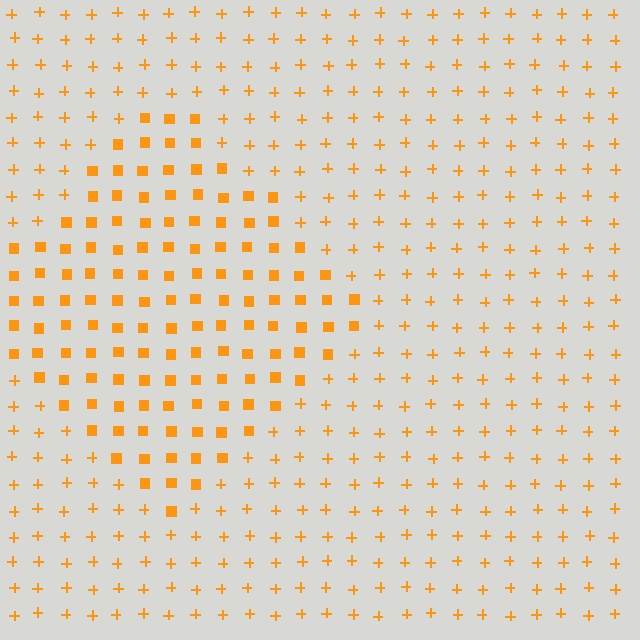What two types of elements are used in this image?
The image uses squares inside the diamond region and plus signs outside it.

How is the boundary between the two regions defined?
The boundary is defined by a change in element shape: squares inside vs. plus signs outside. All elements share the same color and spacing.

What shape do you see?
I see a diamond.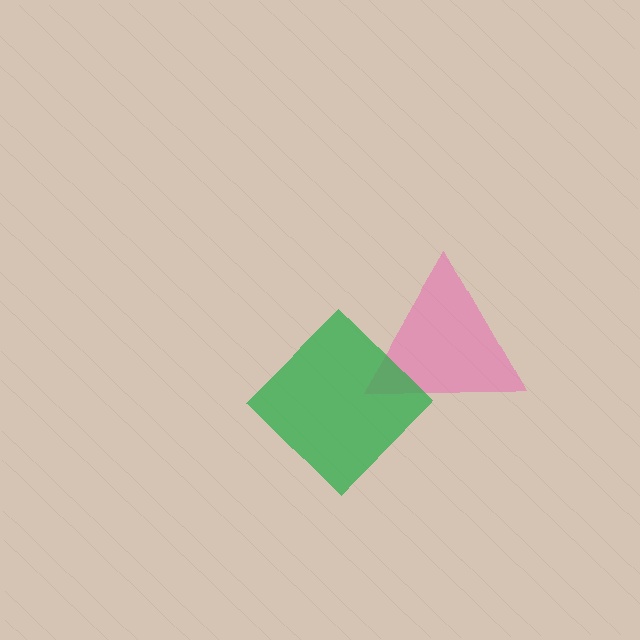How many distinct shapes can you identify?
There are 2 distinct shapes: a pink triangle, a green diamond.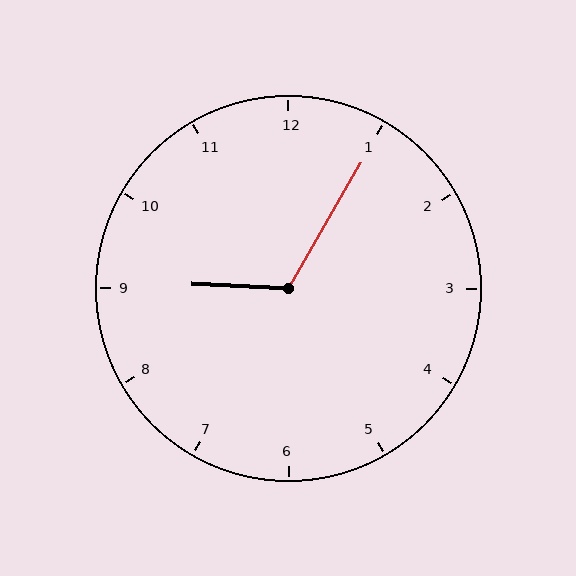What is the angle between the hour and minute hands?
Approximately 118 degrees.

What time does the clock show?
9:05.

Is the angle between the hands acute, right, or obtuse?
It is obtuse.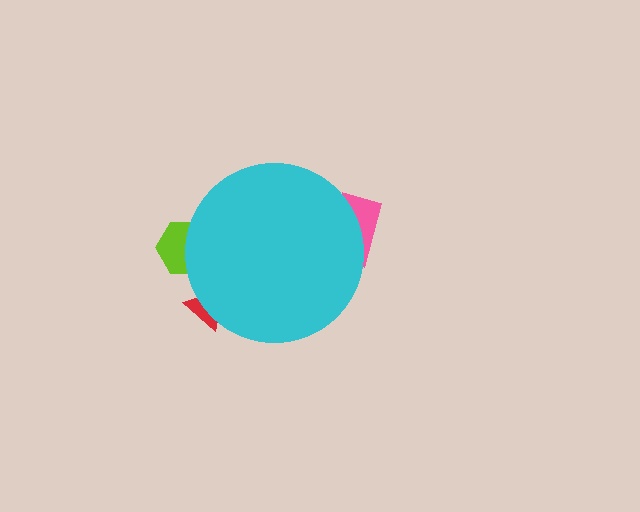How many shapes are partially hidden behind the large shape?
3 shapes are partially hidden.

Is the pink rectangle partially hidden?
Yes, the pink rectangle is partially hidden behind the cyan circle.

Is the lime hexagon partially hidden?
Yes, the lime hexagon is partially hidden behind the cyan circle.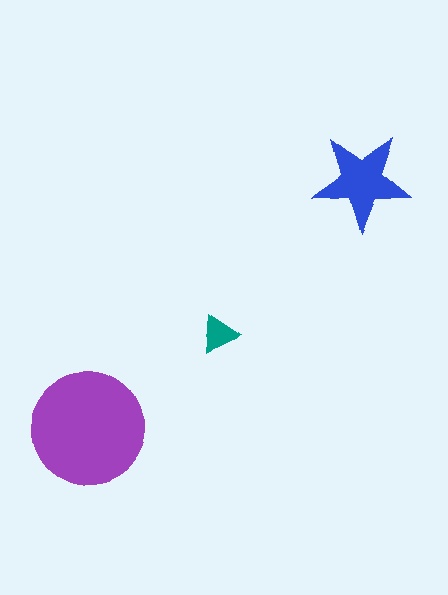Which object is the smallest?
The teal triangle.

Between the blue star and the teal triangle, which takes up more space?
The blue star.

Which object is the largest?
The purple circle.